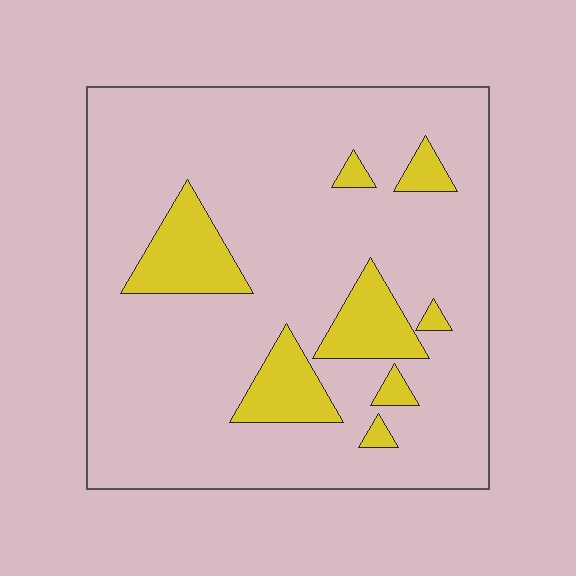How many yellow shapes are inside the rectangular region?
8.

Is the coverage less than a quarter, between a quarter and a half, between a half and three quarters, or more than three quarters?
Less than a quarter.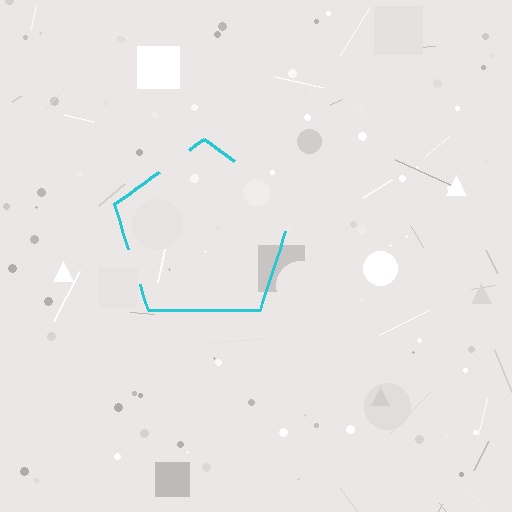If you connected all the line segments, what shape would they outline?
They would outline a pentagon.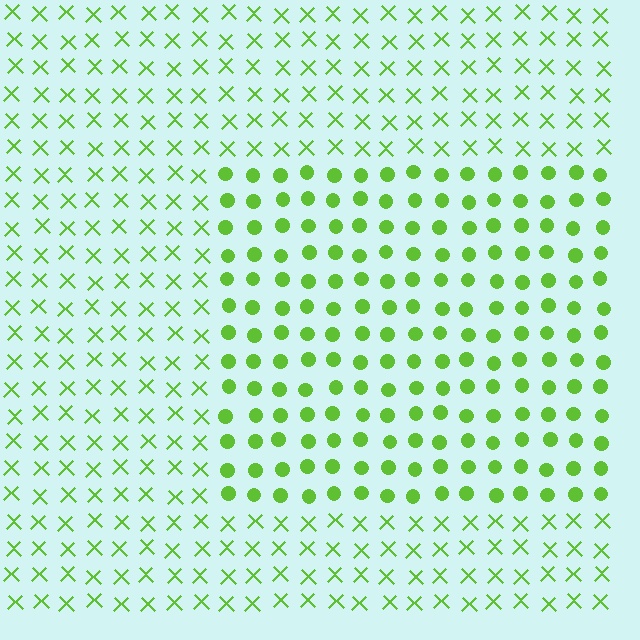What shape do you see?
I see a rectangle.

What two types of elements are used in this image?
The image uses circles inside the rectangle region and X marks outside it.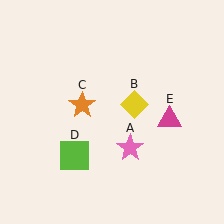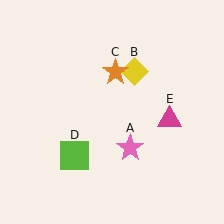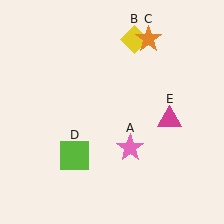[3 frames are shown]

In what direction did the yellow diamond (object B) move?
The yellow diamond (object B) moved up.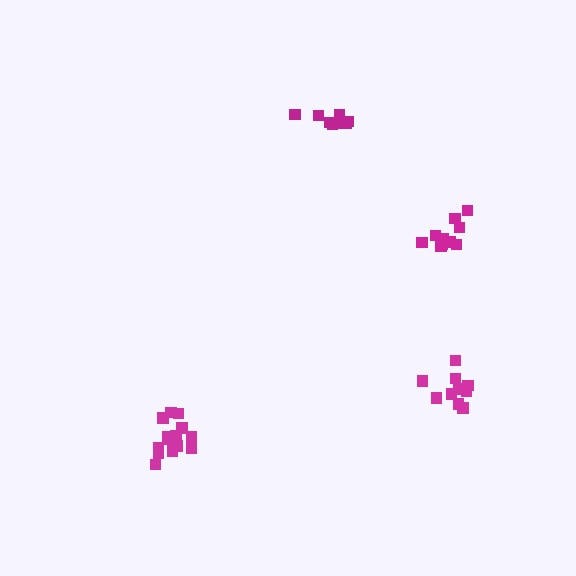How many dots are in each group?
Group 1: 9 dots, Group 2: 10 dots, Group 3: 10 dots, Group 4: 14 dots (43 total).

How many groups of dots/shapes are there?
There are 4 groups.